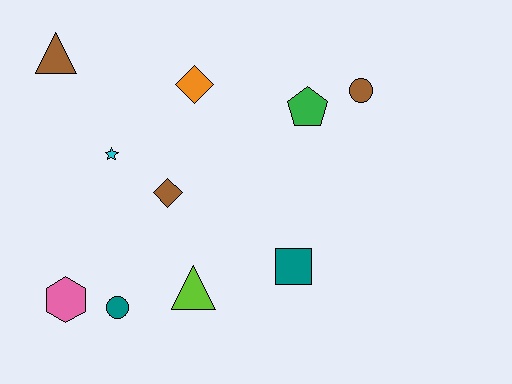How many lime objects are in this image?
There is 1 lime object.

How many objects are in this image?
There are 10 objects.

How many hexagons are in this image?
There is 1 hexagon.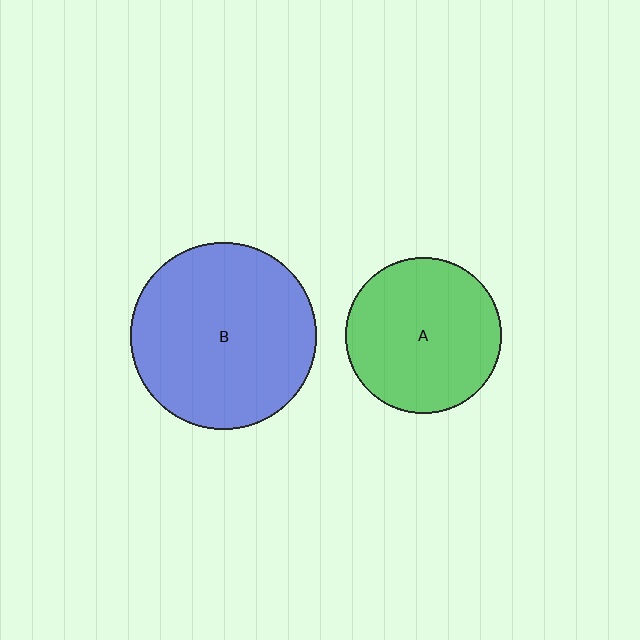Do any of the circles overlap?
No, none of the circles overlap.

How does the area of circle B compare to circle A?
Approximately 1.4 times.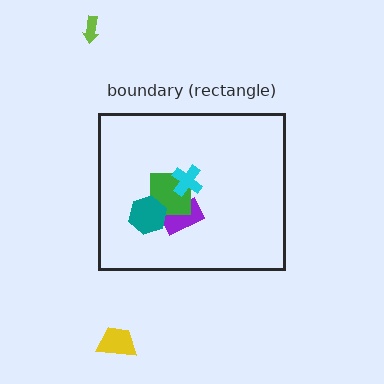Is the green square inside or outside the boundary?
Inside.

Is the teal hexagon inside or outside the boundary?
Inside.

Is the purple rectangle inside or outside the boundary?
Inside.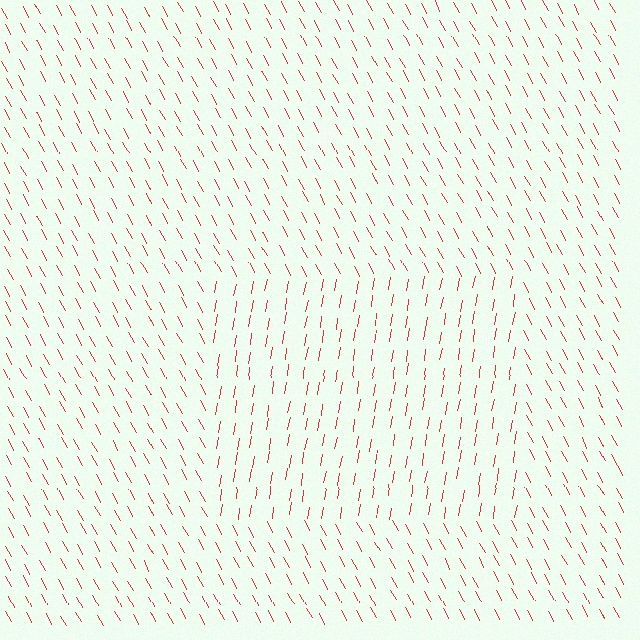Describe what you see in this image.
The image is filled with small red line segments. A rectangle region in the image has lines oriented differently from the surrounding lines, creating a visible texture boundary.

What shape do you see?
I see a rectangle.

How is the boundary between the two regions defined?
The boundary is defined purely by a change in line orientation (approximately 38 degrees difference). All lines are the same color and thickness.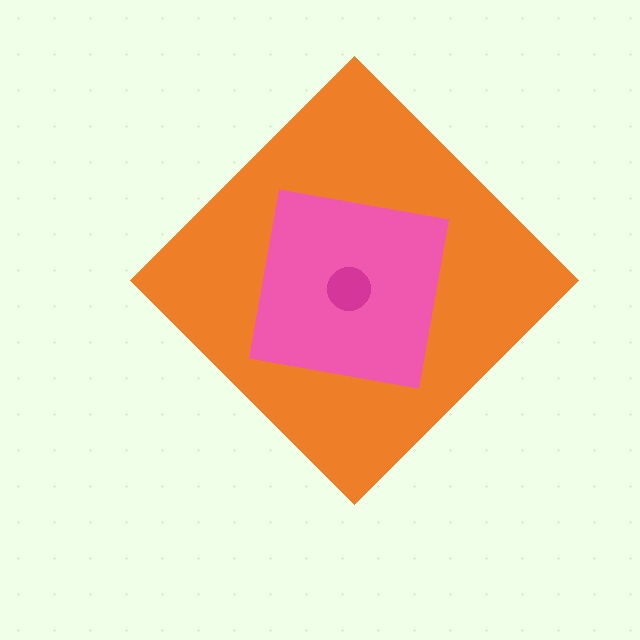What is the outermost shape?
The orange diamond.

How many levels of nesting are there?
3.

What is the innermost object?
The magenta circle.